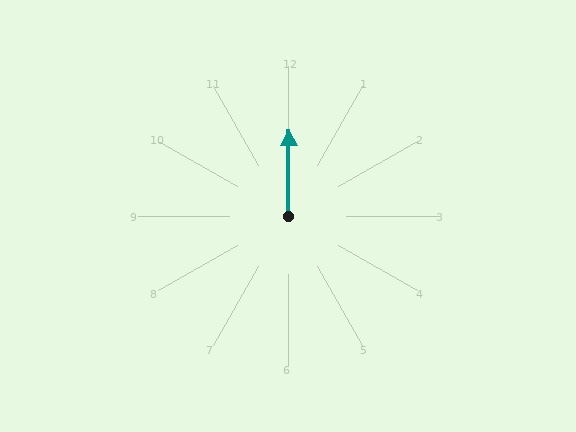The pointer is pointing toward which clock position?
Roughly 12 o'clock.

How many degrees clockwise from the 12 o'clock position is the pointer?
Approximately 1 degrees.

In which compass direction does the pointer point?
North.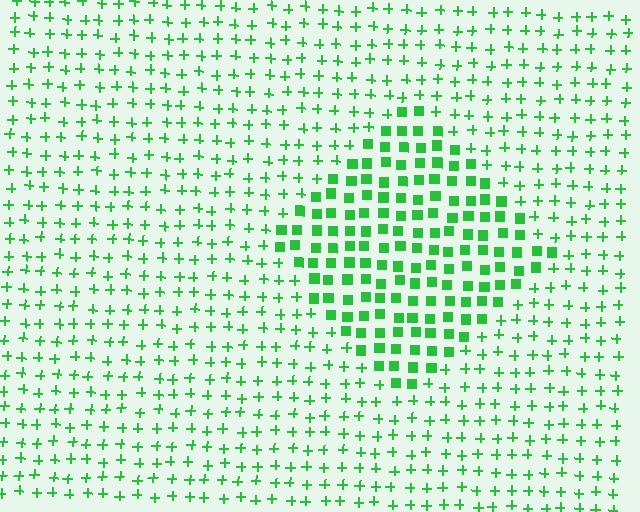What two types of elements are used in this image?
The image uses squares inside the diamond region and plus signs outside it.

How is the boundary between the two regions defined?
The boundary is defined by a change in element shape: squares inside vs. plus signs outside. All elements share the same color and spacing.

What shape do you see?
I see a diamond.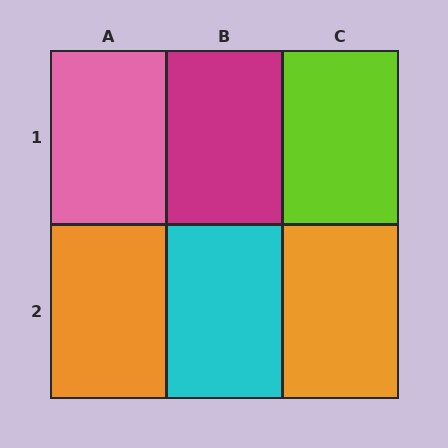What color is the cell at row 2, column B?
Cyan.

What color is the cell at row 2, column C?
Orange.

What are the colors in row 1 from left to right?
Pink, magenta, lime.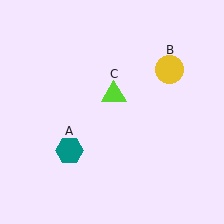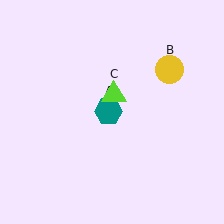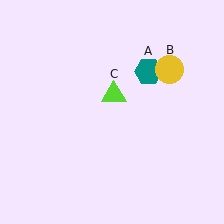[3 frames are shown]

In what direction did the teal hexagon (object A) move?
The teal hexagon (object A) moved up and to the right.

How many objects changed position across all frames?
1 object changed position: teal hexagon (object A).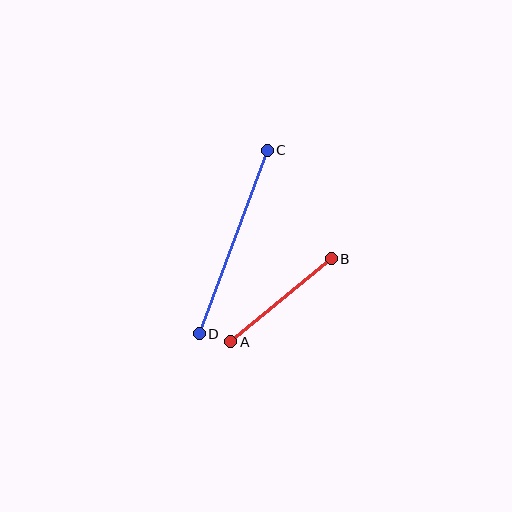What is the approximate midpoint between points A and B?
The midpoint is at approximately (281, 300) pixels.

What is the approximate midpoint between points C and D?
The midpoint is at approximately (233, 242) pixels.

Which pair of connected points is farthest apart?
Points C and D are farthest apart.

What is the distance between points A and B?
The distance is approximately 131 pixels.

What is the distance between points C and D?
The distance is approximately 196 pixels.